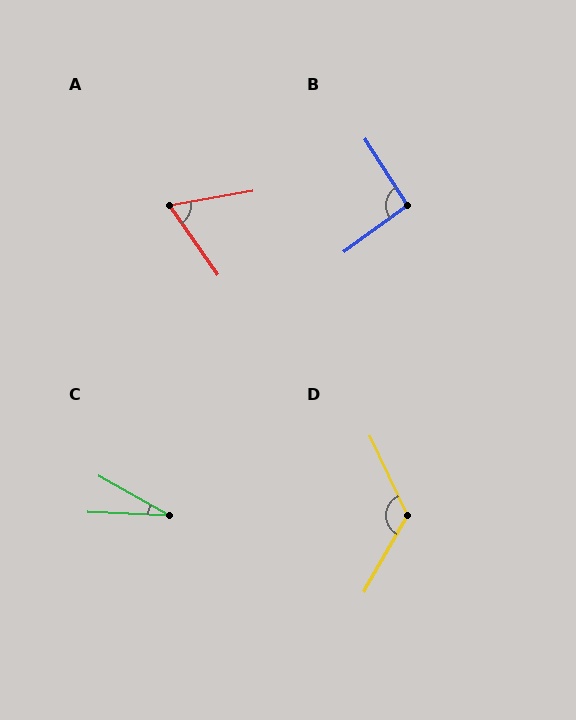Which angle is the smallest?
C, at approximately 27 degrees.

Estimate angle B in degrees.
Approximately 94 degrees.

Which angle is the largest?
D, at approximately 125 degrees.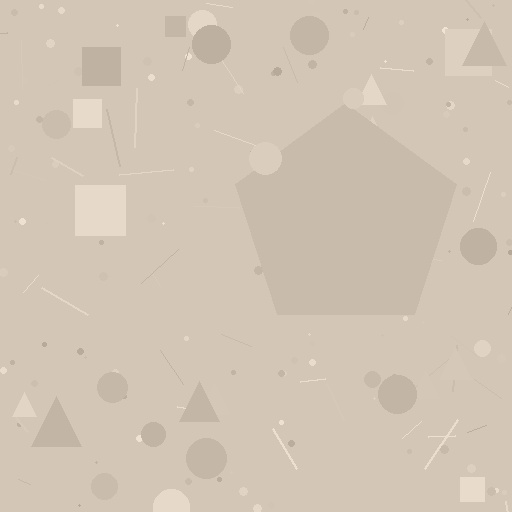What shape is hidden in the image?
A pentagon is hidden in the image.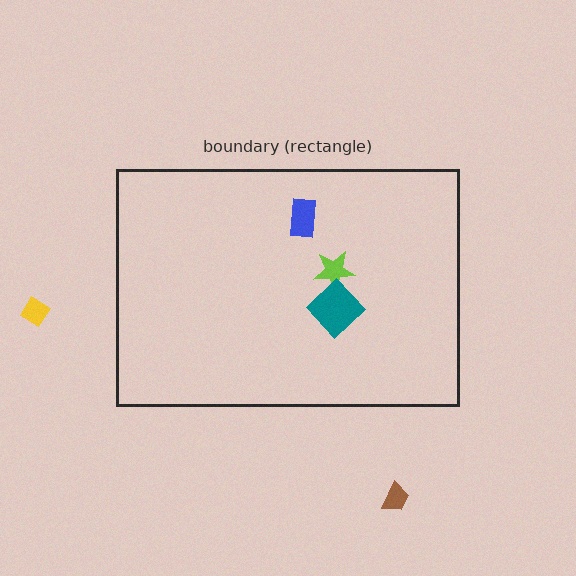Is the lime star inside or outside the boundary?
Inside.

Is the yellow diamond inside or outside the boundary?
Outside.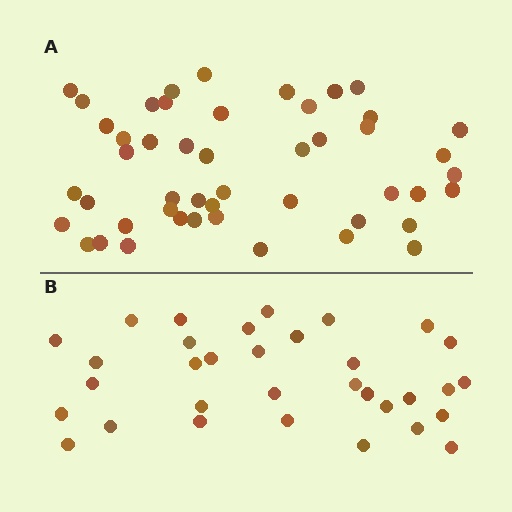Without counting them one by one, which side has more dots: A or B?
Region A (the top region) has more dots.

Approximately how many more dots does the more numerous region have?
Region A has approximately 15 more dots than region B.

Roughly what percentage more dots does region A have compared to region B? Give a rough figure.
About 45% more.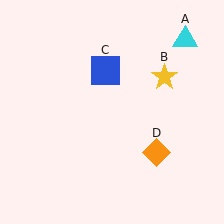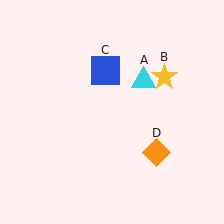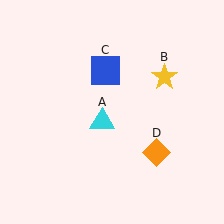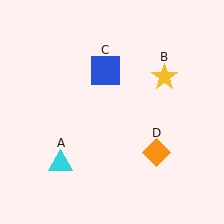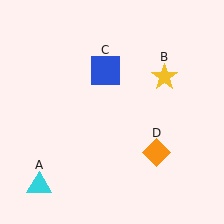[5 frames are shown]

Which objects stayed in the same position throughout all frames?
Yellow star (object B) and blue square (object C) and orange diamond (object D) remained stationary.